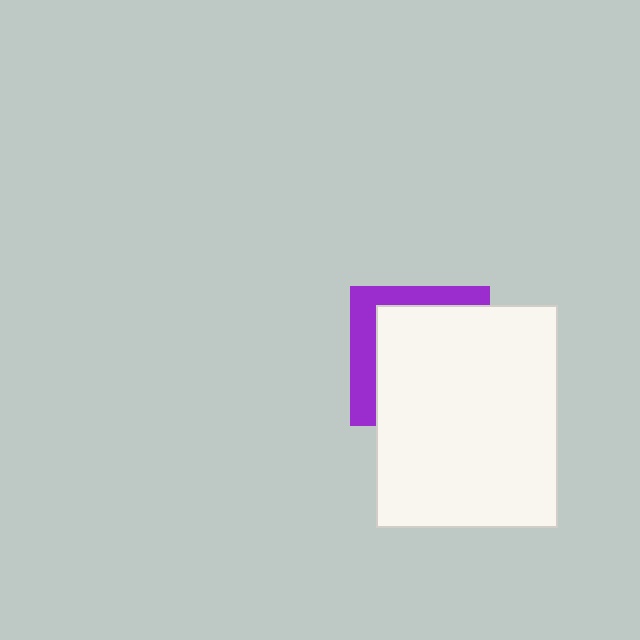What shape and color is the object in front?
The object in front is a white rectangle.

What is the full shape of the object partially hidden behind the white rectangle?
The partially hidden object is a purple square.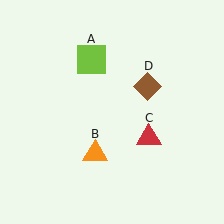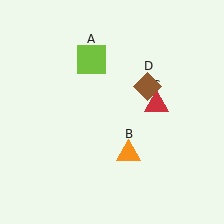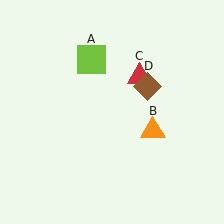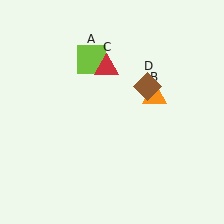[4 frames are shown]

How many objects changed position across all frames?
2 objects changed position: orange triangle (object B), red triangle (object C).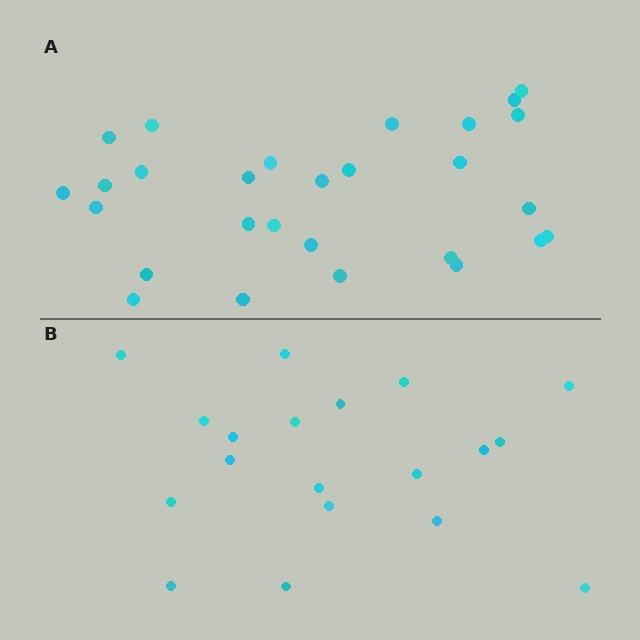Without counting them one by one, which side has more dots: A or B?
Region A (the top region) has more dots.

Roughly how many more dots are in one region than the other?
Region A has roughly 8 or so more dots than region B.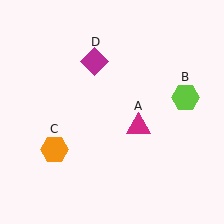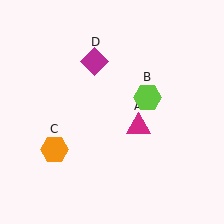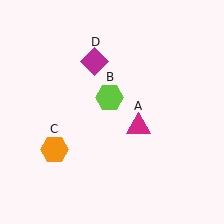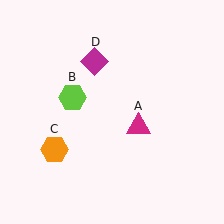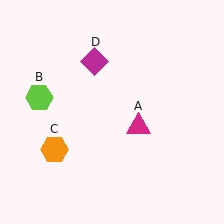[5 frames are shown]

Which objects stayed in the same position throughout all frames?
Magenta triangle (object A) and orange hexagon (object C) and magenta diamond (object D) remained stationary.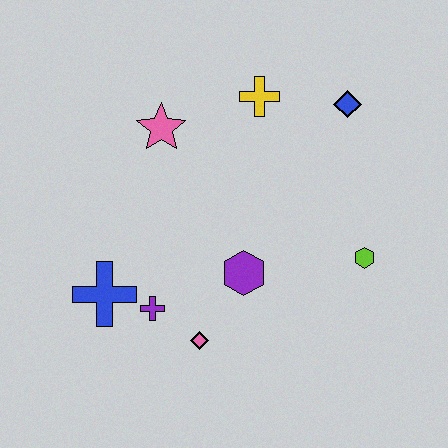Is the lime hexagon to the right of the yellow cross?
Yes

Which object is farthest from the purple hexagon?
The blue diamond is farthest from the purple hexagon.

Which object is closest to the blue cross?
The purple cross is closest to the blue cross.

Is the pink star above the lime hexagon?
Yes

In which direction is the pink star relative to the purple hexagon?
The pink star is above the purple hexagon.